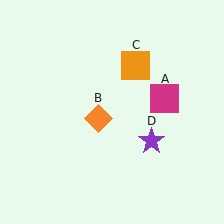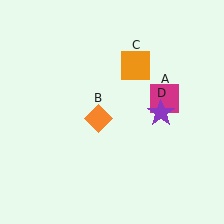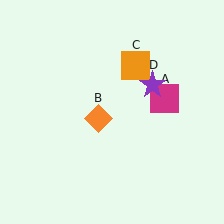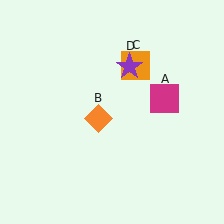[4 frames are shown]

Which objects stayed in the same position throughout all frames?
Magenta square (object A) and orange diamond (object B) and orange square (object C) remained stationary.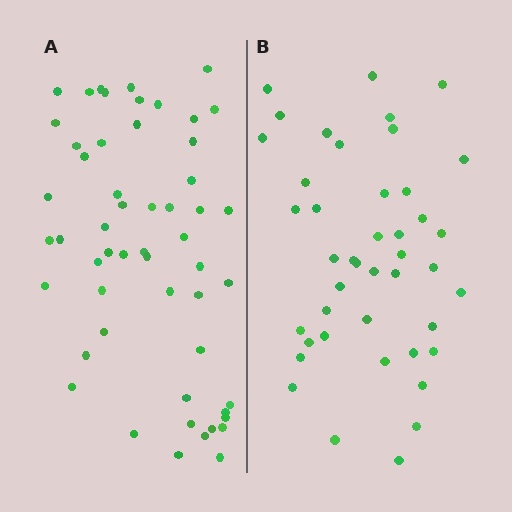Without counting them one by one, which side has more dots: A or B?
Region A (the left region) has more dots.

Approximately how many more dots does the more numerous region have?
Region A has roughly 12 or so more dots than region B.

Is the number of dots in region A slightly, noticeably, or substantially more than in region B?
Region A has noticeably more, but not dramatically so. The ratio is roughly 1.3 to 1.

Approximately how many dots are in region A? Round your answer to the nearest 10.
About 50 dots. (The exact count is 54, which rounds to 50.)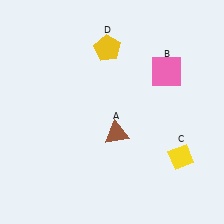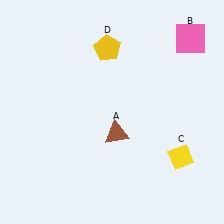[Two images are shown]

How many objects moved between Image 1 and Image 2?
1 object moved between the two images.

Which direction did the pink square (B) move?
The pink square (B) moved up.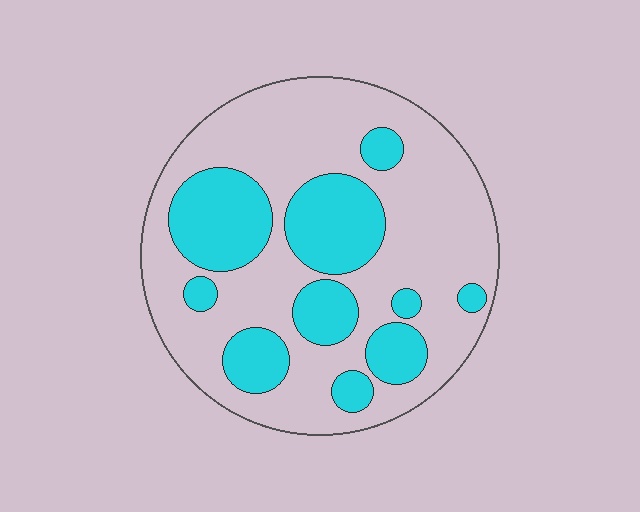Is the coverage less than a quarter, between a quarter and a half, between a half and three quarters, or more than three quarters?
Between a quarter and a half.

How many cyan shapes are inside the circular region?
10.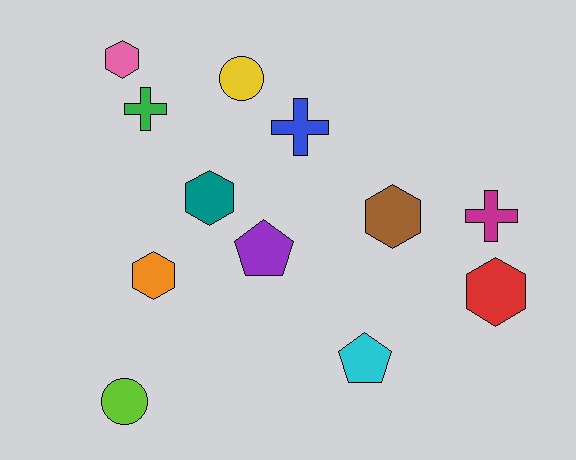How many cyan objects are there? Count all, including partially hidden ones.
There is 1 cyan object.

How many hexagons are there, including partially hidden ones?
There are 5 hexagons.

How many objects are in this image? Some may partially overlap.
There are 12 objects.